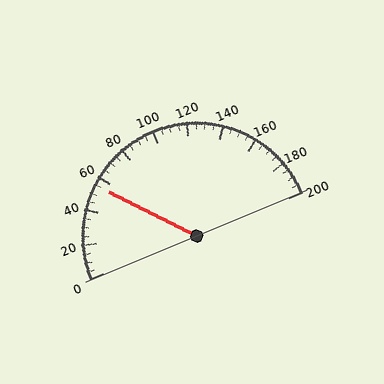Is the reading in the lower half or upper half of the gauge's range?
The reading is in the lower half of the range (0 to 200).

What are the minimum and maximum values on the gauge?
The gauge ranges from 0 to 200.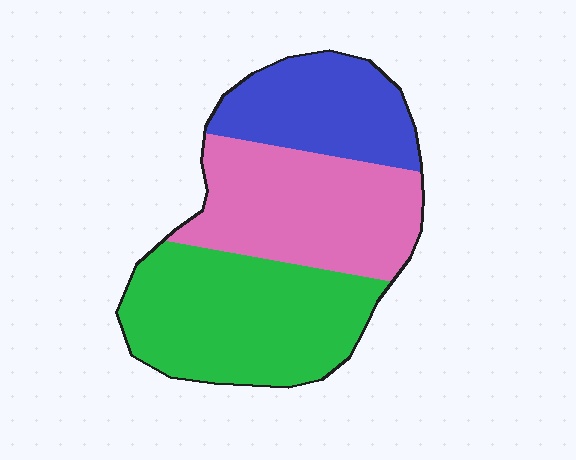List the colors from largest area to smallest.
From largest to smallest: green, pink, blue.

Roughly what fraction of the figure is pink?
Pink covers 35% of the figure.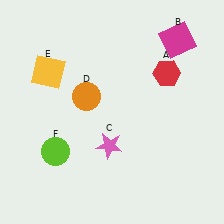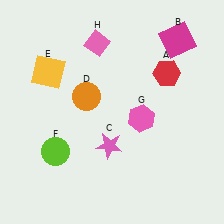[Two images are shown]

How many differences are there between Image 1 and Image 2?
There are 2 differences between the two images.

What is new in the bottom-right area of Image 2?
A pink hexagon (G) was added in the bottom-right area of Image 2.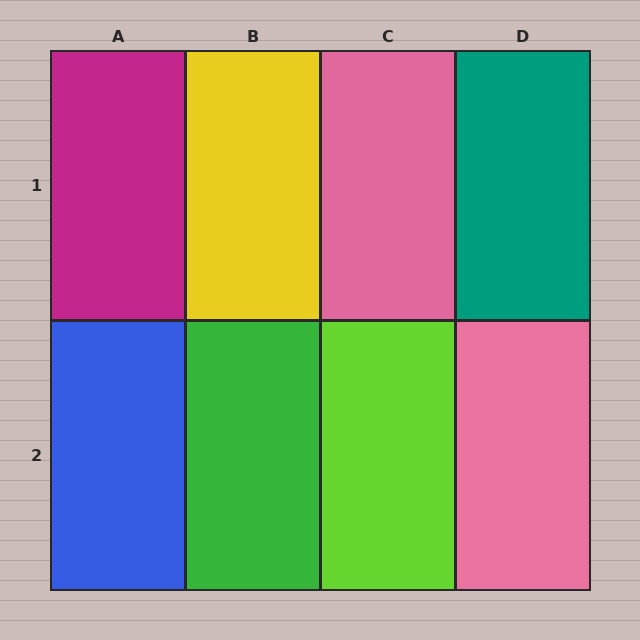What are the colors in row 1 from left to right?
Magenta, yellow, pink, teal.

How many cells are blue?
1 cell is blue.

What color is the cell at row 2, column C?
Lime.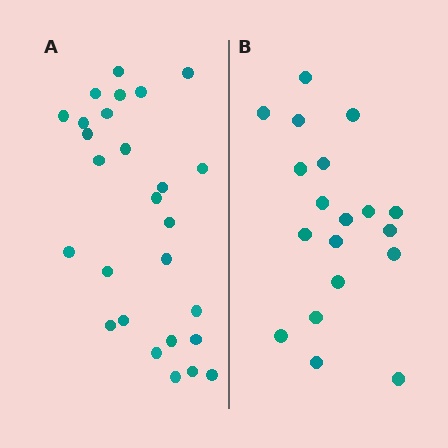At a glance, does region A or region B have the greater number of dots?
Region A (the left region) has more dots.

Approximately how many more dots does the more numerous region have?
Region A has roughly 8 or so more dots than region B.